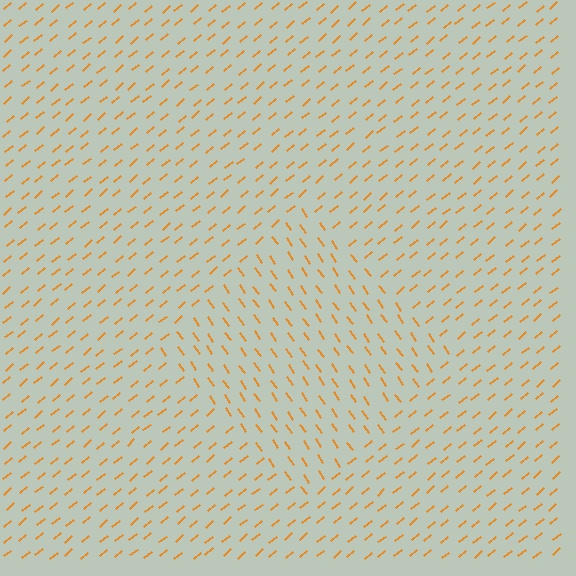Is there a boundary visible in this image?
Yes, there is a texture boundary formed by a change in line orientation.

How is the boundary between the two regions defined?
The boundary is defined purely by a change in line orientation (approximately 85 degrees difference). All lines are the same color and thickness.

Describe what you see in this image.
The image is filled with small orange line segments. A diamond region in the image has lines oriented differently from the surrounding lines, creating a visible texture boundary.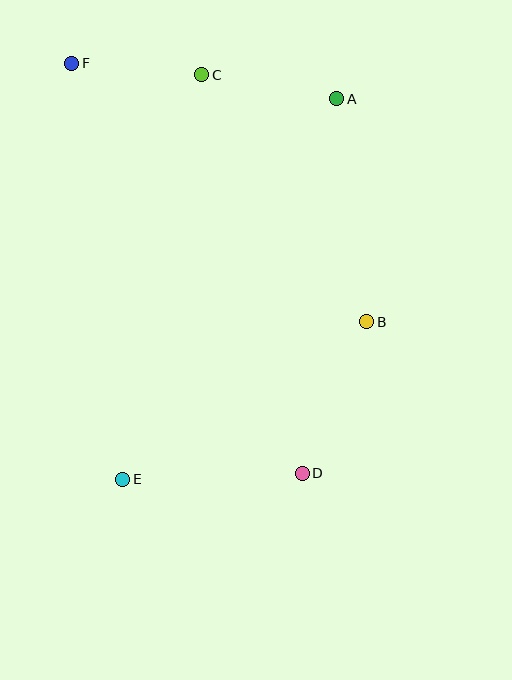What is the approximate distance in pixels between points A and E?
The distance between A and E is approximately 436 pixels.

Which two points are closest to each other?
Points C and F are closest to each other.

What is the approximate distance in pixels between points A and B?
The distance between A and B is approximately 225 pixels.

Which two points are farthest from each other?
Points D and F are farthest from each other.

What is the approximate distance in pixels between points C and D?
The distance between C and D is approximately 411 pixels.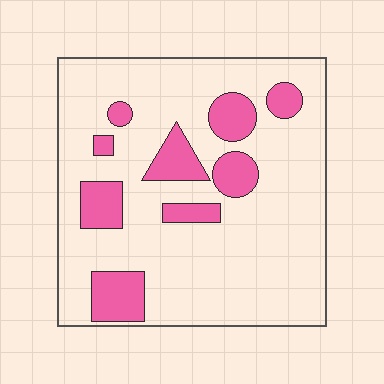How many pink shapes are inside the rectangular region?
9.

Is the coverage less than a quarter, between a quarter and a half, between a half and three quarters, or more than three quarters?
Less than a quarter.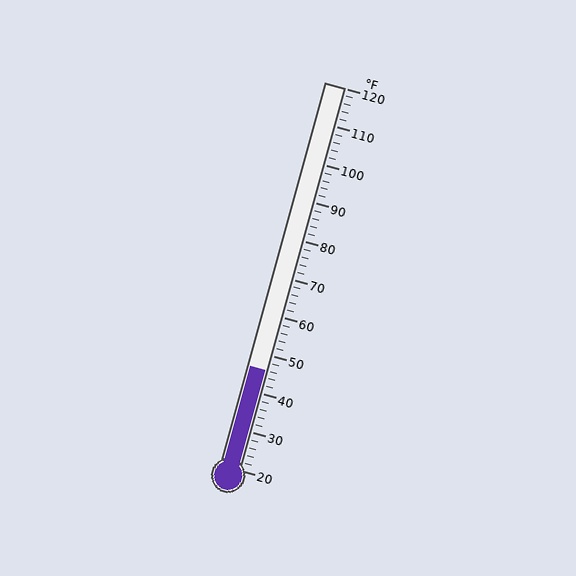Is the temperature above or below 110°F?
The temperature is below 110°F.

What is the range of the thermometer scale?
The thermometer scale ranges from 20°F to 120°F.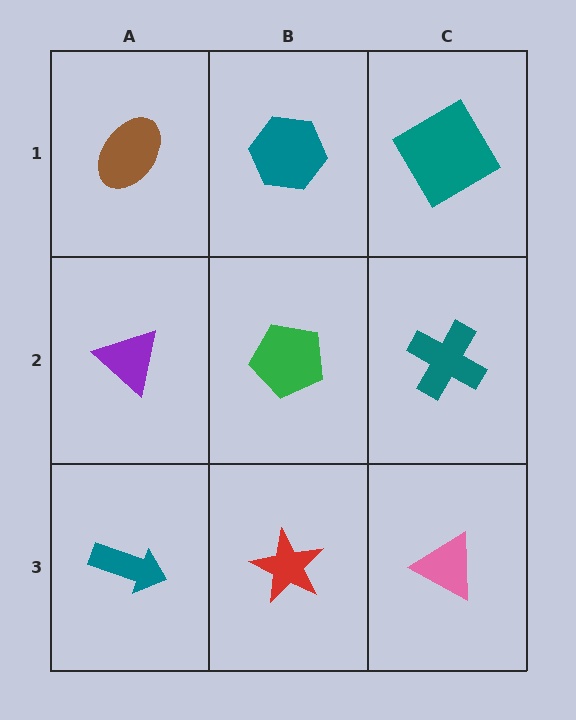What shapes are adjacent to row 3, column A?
A purple triangle (row 2, column A), a red star (row 3, column B).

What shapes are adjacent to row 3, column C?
A teal cross (row 2, column C), a red star (row 3, column B).